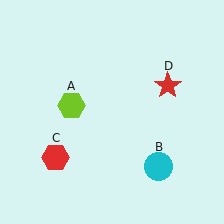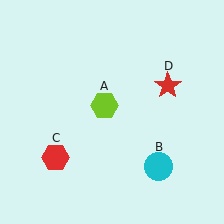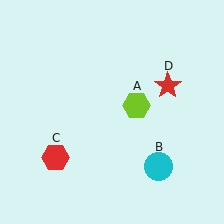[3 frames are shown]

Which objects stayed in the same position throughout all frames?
Cyan circle (object B) and red hexagon (object C) and red star (object D) remained stationary.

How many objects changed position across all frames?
1 object changed position: lime hexagon (object A).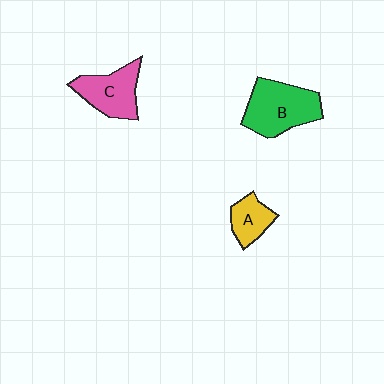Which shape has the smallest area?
Shape A (yellow).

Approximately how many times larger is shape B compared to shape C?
Approximately 1.3 times.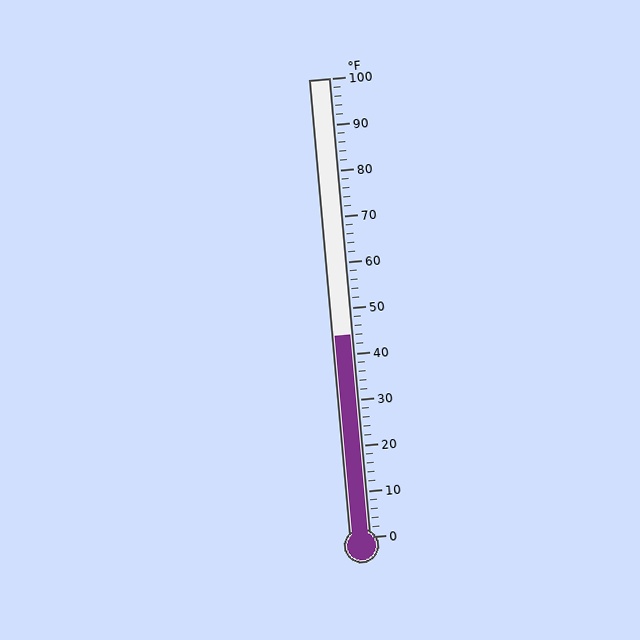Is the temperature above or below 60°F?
The temperature is below 60°F.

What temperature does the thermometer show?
The thermometer shows approximately 44°F.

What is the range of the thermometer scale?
The thermometer scale ranges from 0°F to 100°F.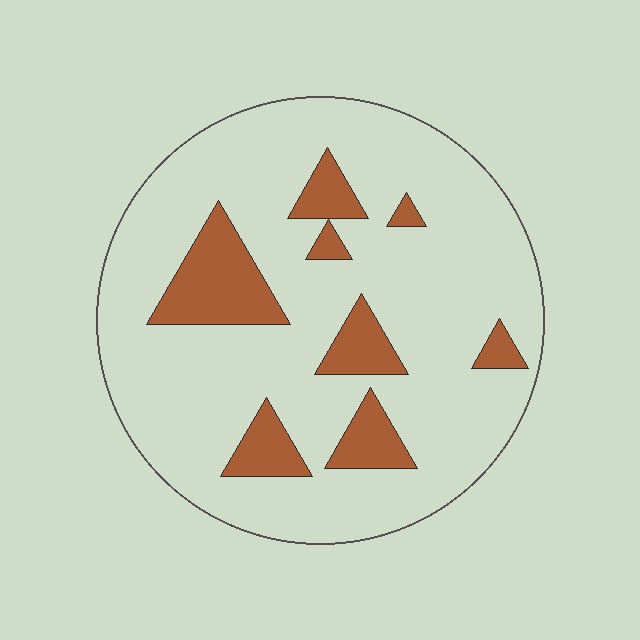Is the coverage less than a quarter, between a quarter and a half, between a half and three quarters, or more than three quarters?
Less than a quarter.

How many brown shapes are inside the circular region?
8.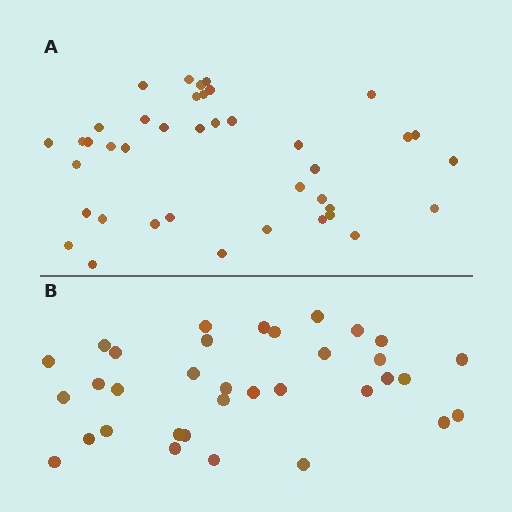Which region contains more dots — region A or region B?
Region A (the top region) has more dots.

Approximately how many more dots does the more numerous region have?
Region A has about 6 more dots than region B.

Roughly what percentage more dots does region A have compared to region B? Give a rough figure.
About 20% more.